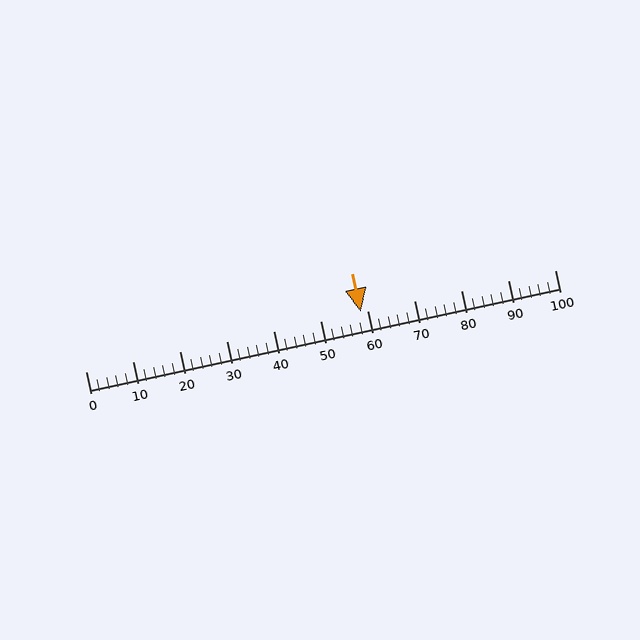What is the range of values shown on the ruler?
The ruler shows values from 0 to 100.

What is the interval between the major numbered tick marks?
The major tick marks are spaced 10 units apart.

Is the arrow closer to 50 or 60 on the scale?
The arrow is closer to 60.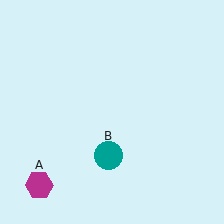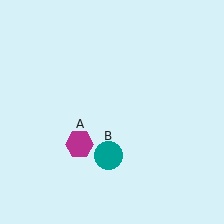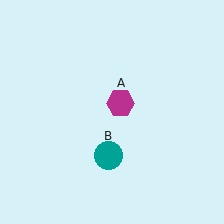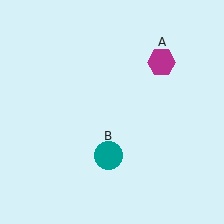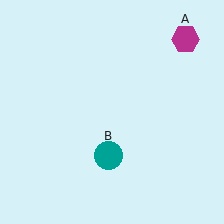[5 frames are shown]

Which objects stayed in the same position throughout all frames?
Teal circle (object B) remained stationary.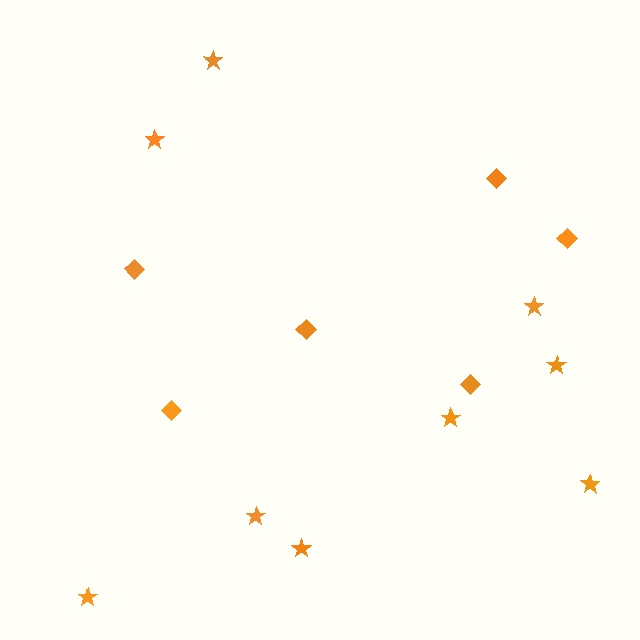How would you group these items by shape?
There are 2 groups: one group of stars (9) and one group of diamonds (6).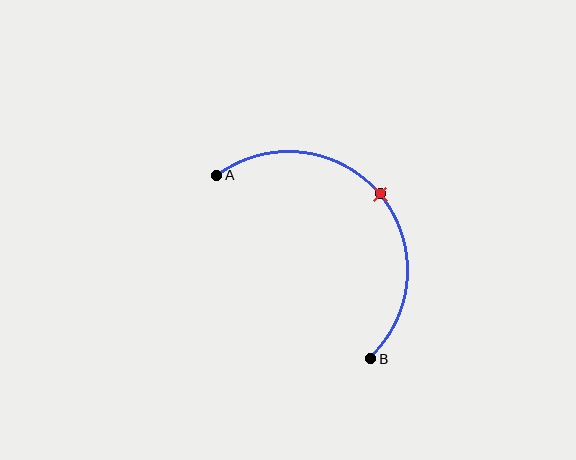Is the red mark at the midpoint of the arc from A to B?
Yes. The red mark lies on the arc at equal arc-length from both A and B — it is the arc midpoint.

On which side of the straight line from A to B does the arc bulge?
The arc bulges above and to the right of the straight line connecting A and B.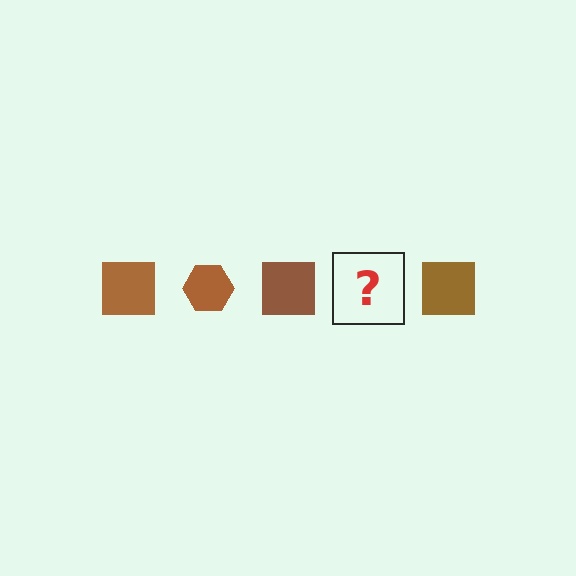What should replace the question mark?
The question mark should be replaced with a brown hexagon.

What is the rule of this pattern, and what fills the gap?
The rule is that the pattern cycles through square, hexagon shapes in brown. The gap should be filled with a brown hexagon.